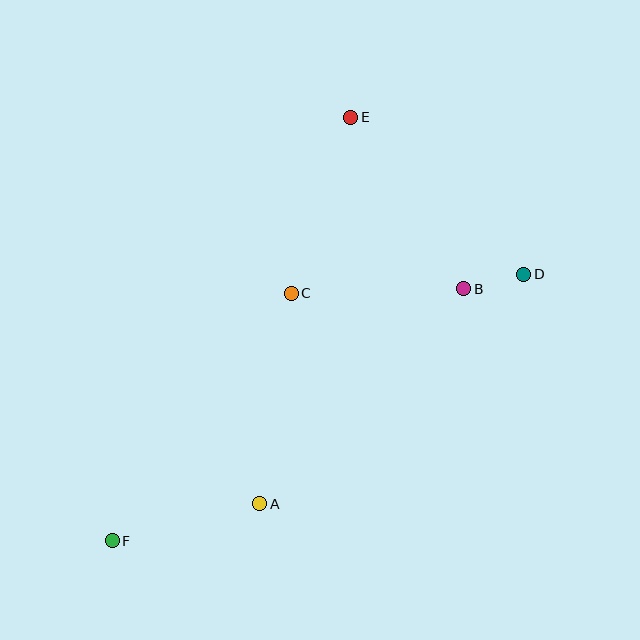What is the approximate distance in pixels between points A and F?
The distance between A and F is approximately 152 pixels.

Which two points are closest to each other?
Points B and D are closest to each other.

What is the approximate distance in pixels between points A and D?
The distance between A and D is approximately 350 pixels.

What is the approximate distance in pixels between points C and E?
The distance between C and E is approximately 186 pixels.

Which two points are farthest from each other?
Points D and F are farthest from each other.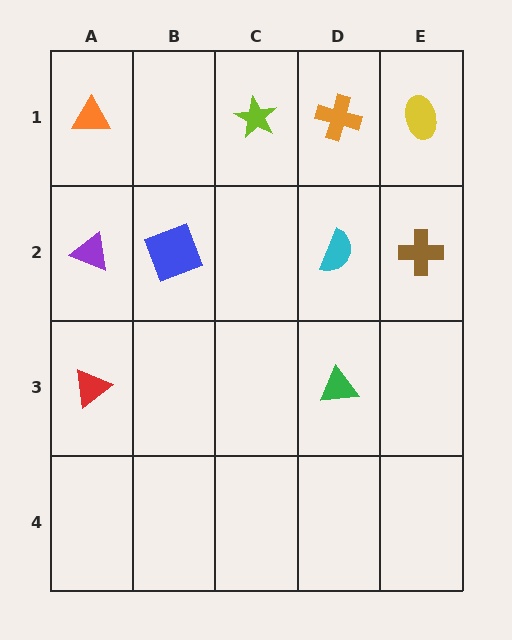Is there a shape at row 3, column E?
No, that cell is empty.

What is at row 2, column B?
A blue square.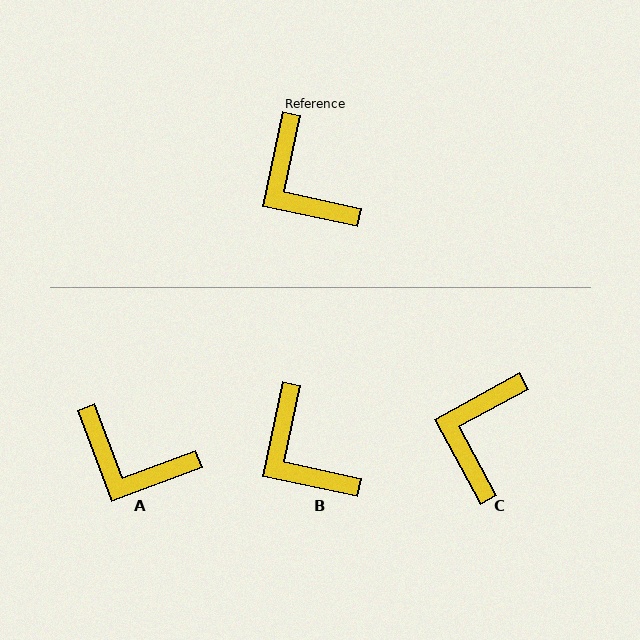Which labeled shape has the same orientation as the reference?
B.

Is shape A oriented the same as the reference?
No, it is off by about 32 degrees.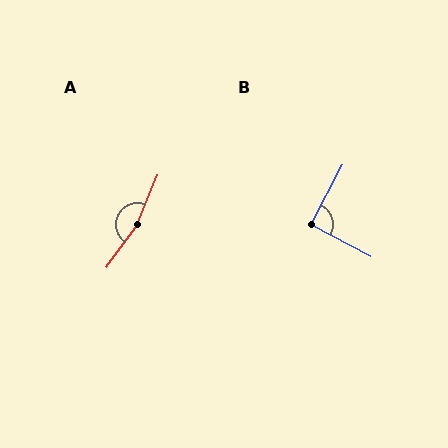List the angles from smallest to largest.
B (90°), A (167°).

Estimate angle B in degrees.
Approximately 90 degrees.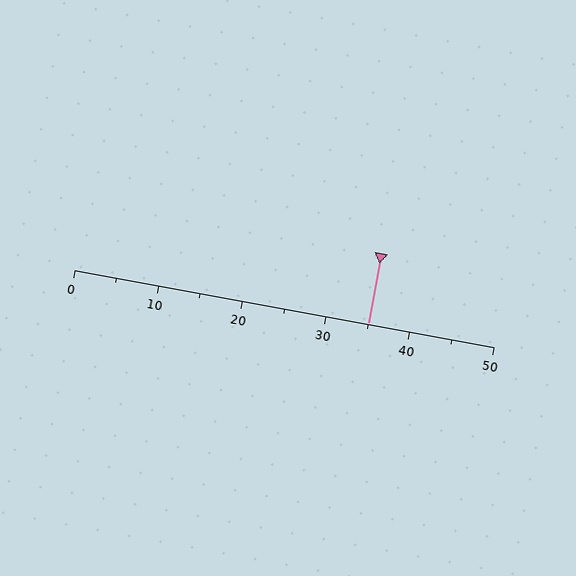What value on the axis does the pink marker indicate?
The marker indicates approximately 35.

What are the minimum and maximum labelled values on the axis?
The axis runs from 0 to 50.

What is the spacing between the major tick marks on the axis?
The major ticks are spaced 10 apart.